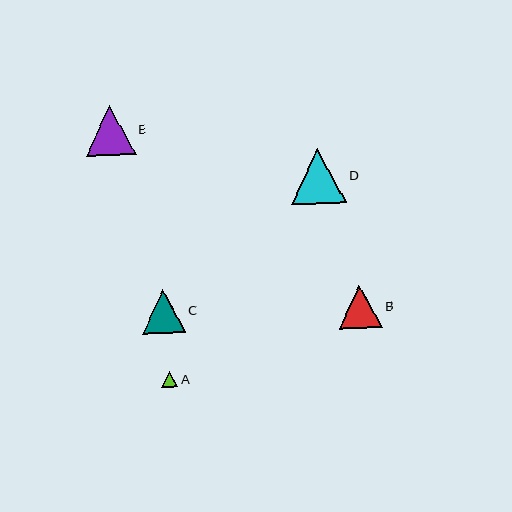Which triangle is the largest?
Triangle D is the largest with a size of approximately 55 pixels.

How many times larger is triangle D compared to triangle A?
Triangle D is approximately 3.4 times the size of triangle A.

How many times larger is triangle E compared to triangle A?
Triangle E is approximately 3.1 times the size of triangle A.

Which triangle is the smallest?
Triangle A is the smallest with a size of approximately 16 pixels.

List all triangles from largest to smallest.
From largest to smallest: D, E, C, B, A.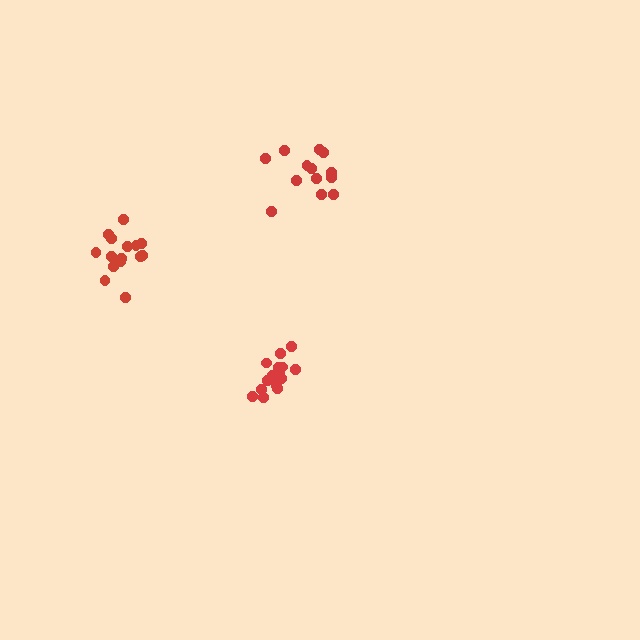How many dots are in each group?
Group 1: 15 dots, Group 2: 15 dots, Group 3: 13 dots (43 total).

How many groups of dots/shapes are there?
There are 3 groups.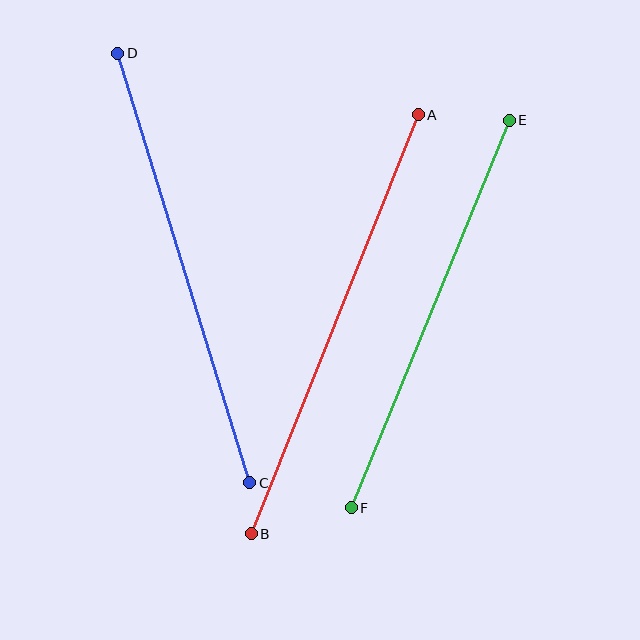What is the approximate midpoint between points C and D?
The midpoint is at approximately (184, 268) pixels.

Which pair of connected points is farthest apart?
Points A and B are farthest apart.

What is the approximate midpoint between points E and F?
The midpoint is at approximately (430, 314) pixels.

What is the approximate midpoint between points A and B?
The midpoint is at approximately (335, 324) pixels.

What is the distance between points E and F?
The distance is approximately 419 pixels.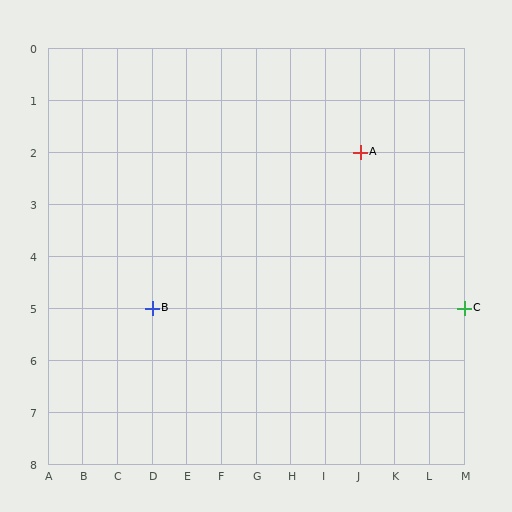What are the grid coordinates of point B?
Point B is at grid coordinates (D, 5).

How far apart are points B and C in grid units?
Points B and C are 9 columns apart.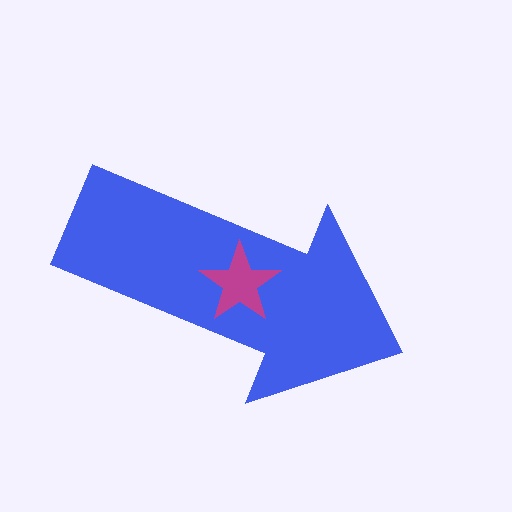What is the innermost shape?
The magenta star.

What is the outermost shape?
The blue arrow.